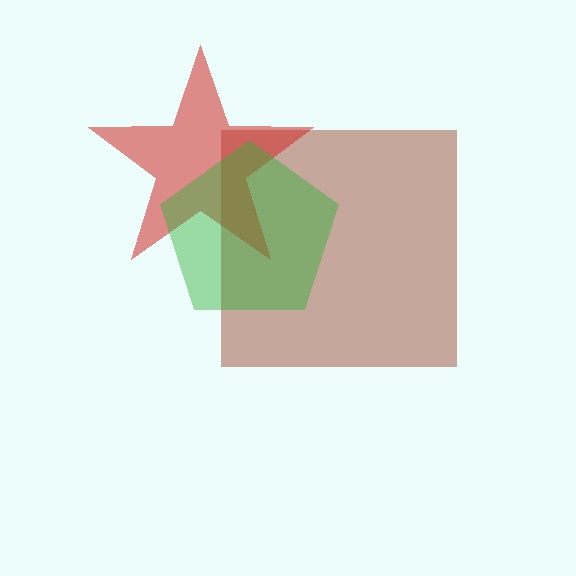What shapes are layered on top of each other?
The layered shapes are: a brown square, a red star, a green pentagon.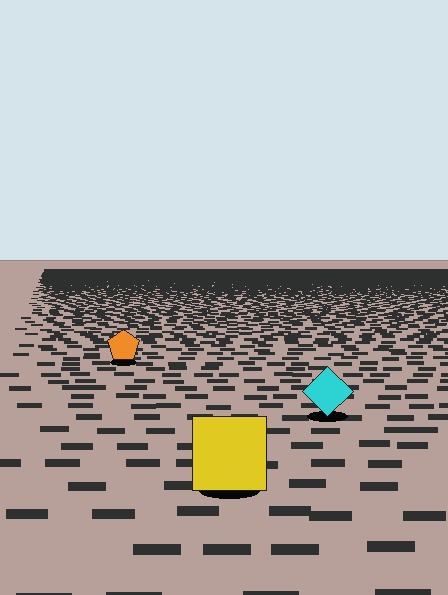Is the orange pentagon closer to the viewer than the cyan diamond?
No. The cyan diamond is closer — you can tell from the texture gradient: the ground texture is coarser near it.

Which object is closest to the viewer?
The yellow square is closest. The texture marks near it are larger and more spread out.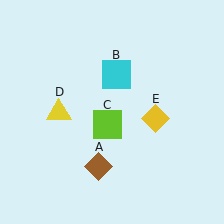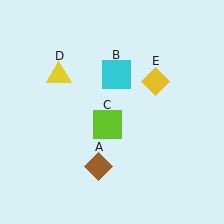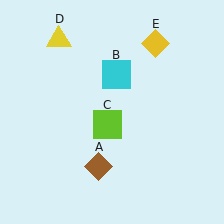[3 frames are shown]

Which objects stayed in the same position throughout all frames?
Brown diamond (object A) and cyan square (object B) and lime square (object C) remained stationary.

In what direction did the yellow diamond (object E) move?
The yellow diamond (object E) moved up.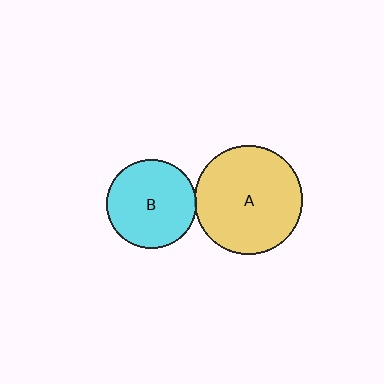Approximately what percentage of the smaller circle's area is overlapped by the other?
Approximately 5%.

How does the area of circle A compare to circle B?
Approximately 1.5 times.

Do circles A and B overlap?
Yes.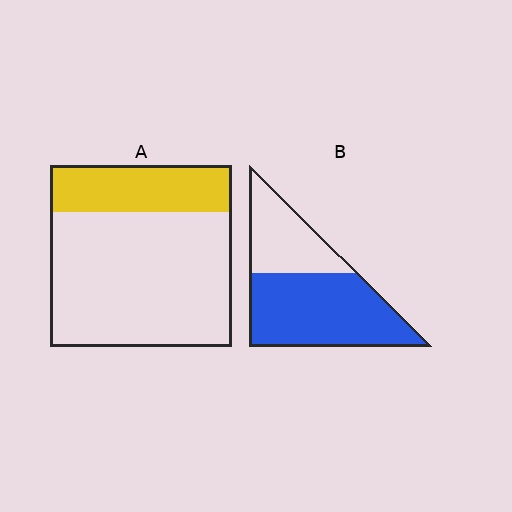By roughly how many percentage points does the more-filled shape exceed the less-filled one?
By roughly 40 percentage points (B over A).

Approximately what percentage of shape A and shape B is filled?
A is approximately 25% and B is approximately 65%.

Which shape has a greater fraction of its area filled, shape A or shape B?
Shape B.